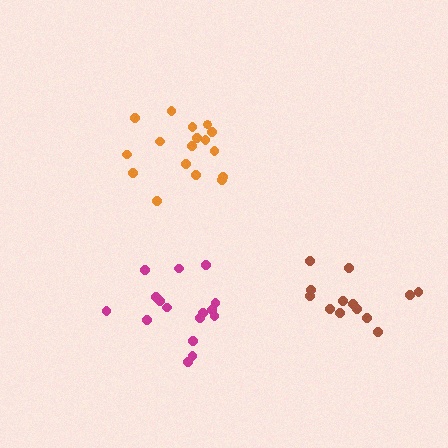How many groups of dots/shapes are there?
There are 3 groups.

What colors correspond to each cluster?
The clusters are colored: brown, orange, magenta.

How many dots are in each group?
Group 1: 13 dots, Group 2: 17 dots, Group 3: 16 dots (46 total).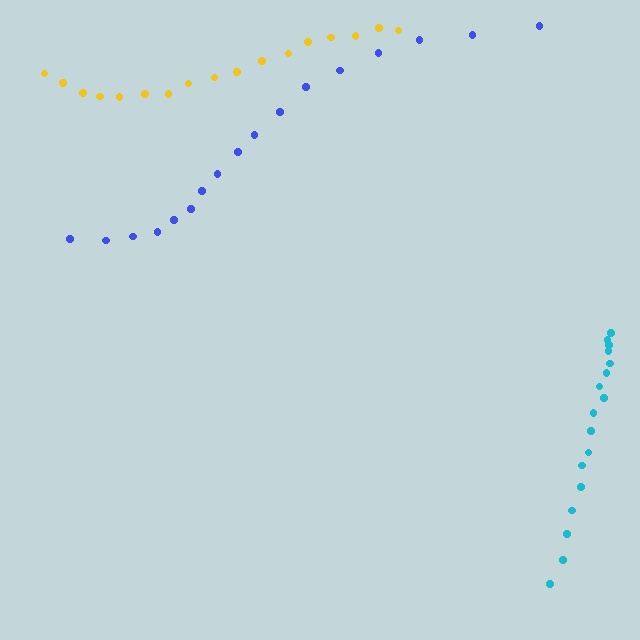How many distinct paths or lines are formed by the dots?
There are 3 distinct paths.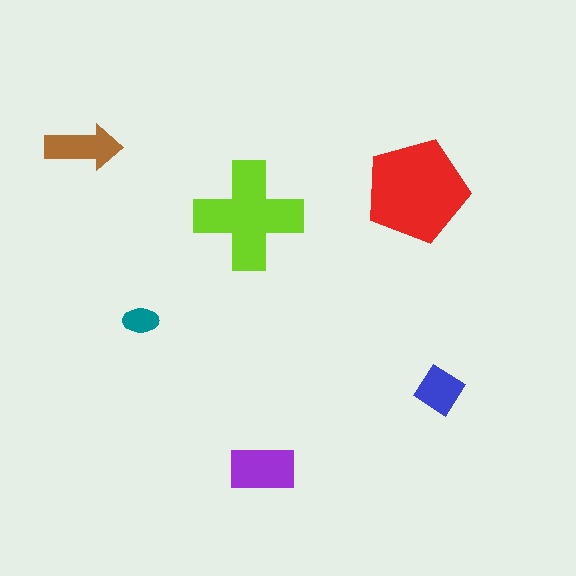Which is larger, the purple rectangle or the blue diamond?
The purple rectangle.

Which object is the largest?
The red pentagon.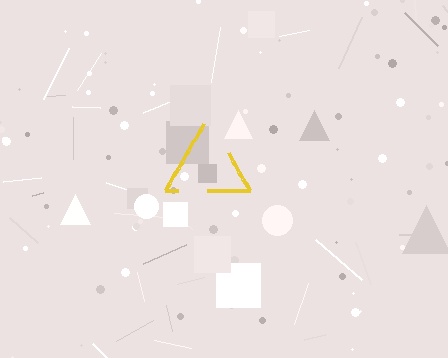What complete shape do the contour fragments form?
The contour fragments form a triangle.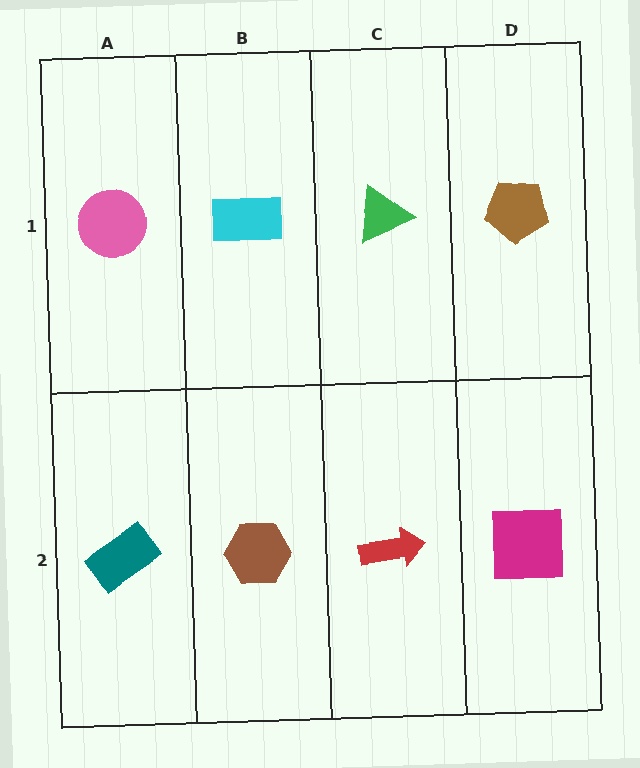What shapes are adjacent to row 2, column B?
A cyan rectangle (row 1, column B), a teal rectangle (row 2, column A), a red arrow (row 2, column C).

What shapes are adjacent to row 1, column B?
A brown hexagon (row 2, column B), a pink circle (row 1, column A), a green triangle (row 1, column C).